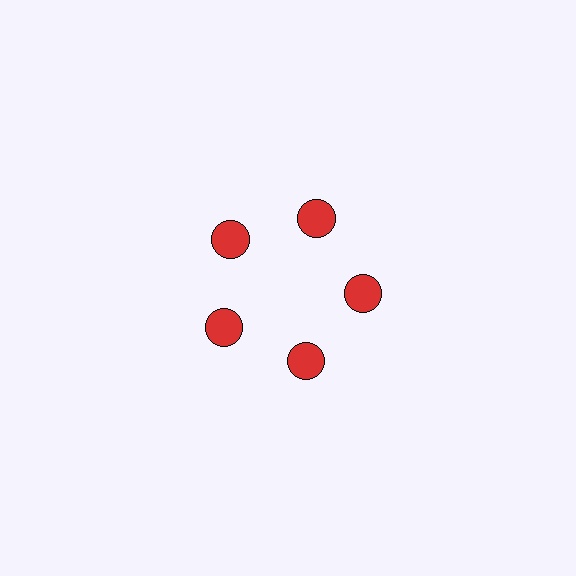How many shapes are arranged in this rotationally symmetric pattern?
There are 5 shapes, arranged in 5 groups of 1.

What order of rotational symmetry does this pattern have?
This pattern has 5-fold rotational symmetry.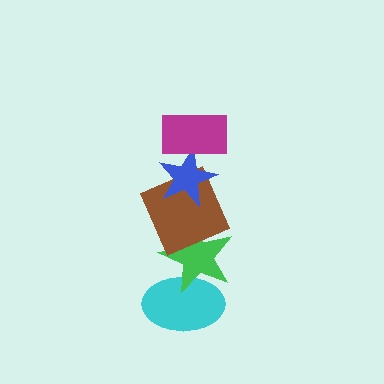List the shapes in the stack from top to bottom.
From top to bottom: the magenta rectangle, the blue star, the brown square, the green star, the cyan ellipse.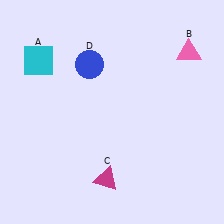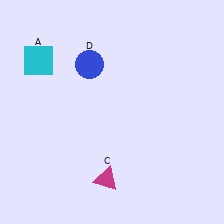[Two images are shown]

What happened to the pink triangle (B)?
The pink triangle (B) was removed in Image 2. It was in the top-right area of Image 1.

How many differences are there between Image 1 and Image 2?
There is 1 difference between the two images.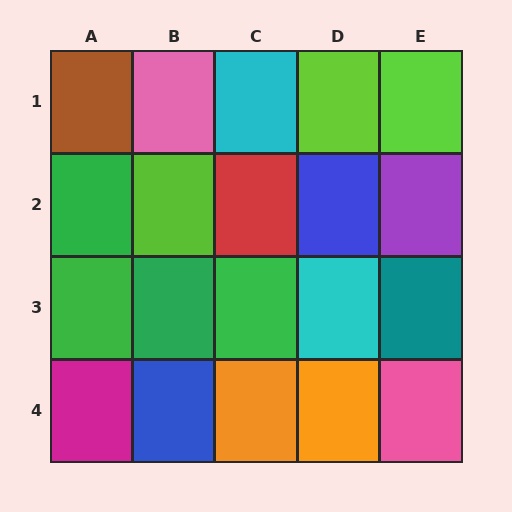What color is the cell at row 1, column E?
Lime.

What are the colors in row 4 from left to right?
Magenta, blue, orange, orange, pink.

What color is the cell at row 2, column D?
Blue.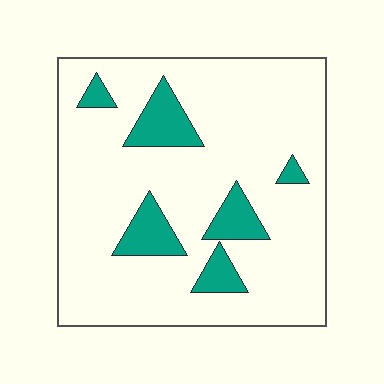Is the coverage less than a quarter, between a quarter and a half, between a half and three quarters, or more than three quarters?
Less than a quarter.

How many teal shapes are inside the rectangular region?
6.